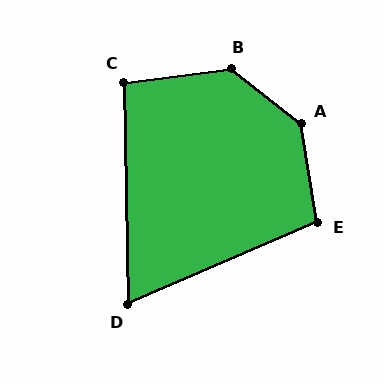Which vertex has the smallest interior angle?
D, at approximately 68 degrees.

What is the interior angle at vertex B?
Approximately 135 degrees (obtuse).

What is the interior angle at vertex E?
Approximately 104 degrees (obtuse).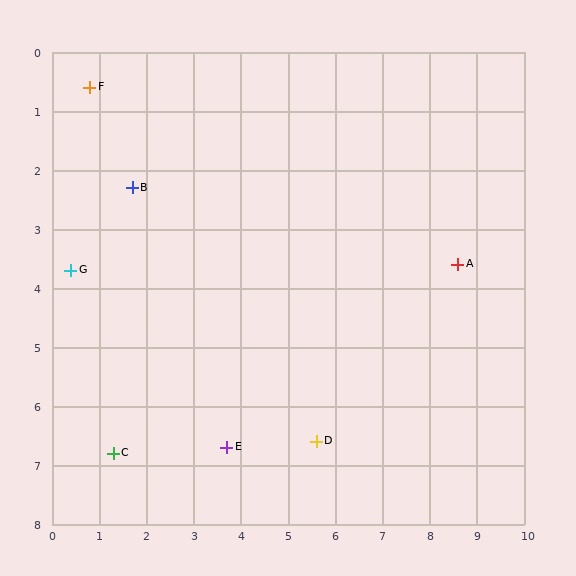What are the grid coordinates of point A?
Point A is at approximately (8.6, 3.6).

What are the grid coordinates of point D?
Point D is at approximately (5.6, 6.6).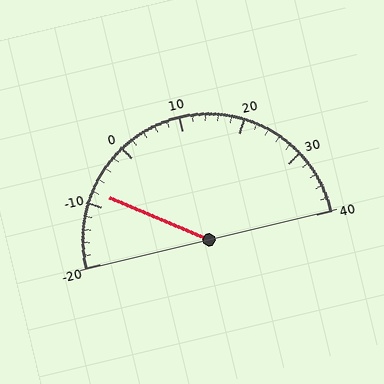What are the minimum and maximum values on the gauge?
The gauge ranges from -20 to 40.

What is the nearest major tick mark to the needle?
The nearest major tick mark is -10.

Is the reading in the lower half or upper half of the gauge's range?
The reading is in the lower half of the range (-20 to 40).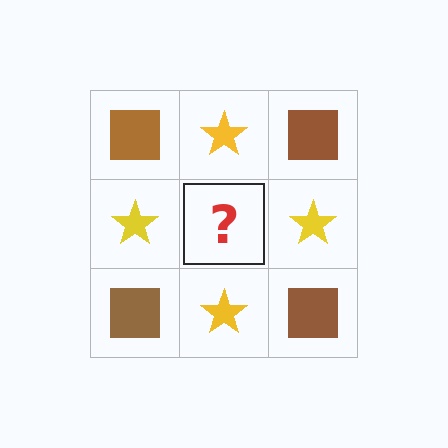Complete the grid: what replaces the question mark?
The question mark should be replaced with a brown square.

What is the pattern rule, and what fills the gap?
The rule is that it alternates brown square and yellow star in a checkerboard pattern. The gap should be filled with a brown square.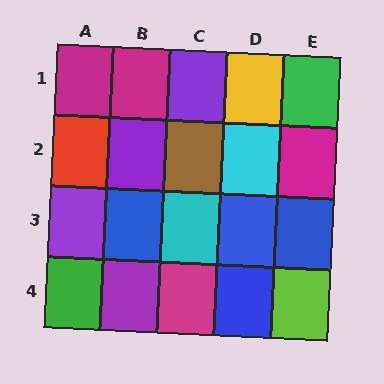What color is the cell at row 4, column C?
Magenta.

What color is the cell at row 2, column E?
Magenta.